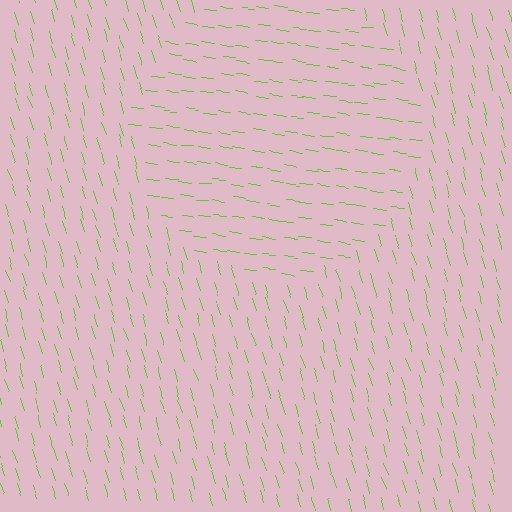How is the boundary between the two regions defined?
The boundary is defined purely by a change in line orientation (approximately 66 degrees difference). All lines are the same color and thickness.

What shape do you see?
I see a circle.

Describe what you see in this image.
The image is filled with small lime line segments. A circle region in the image has lines oriented differently from the surrounding lines, creating a visible texture boundary.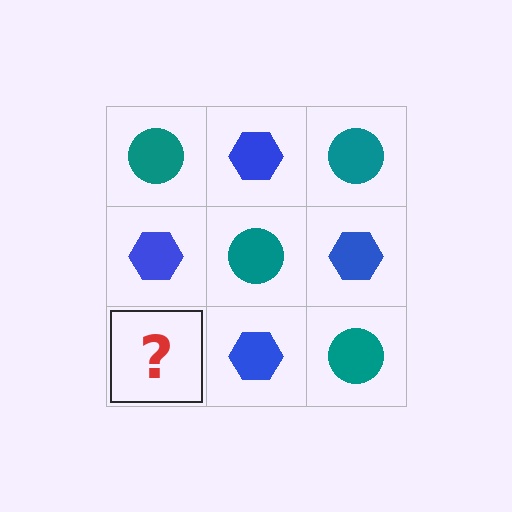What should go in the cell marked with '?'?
The missing cell should contain a teal circle.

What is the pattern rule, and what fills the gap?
The rule is that it alternates teal circle and blue hexagon in a checkerboard pattern. The gap should be filled with a teal circle.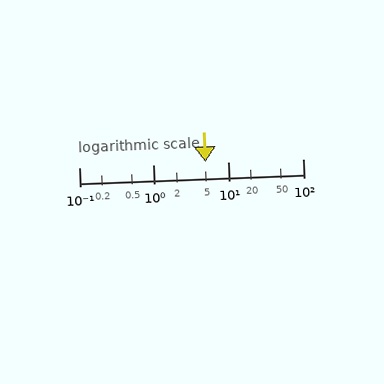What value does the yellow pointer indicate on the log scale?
The pointer indicates approximately 5.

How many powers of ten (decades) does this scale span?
The scale spans 3 decades, from 0.1 to 100.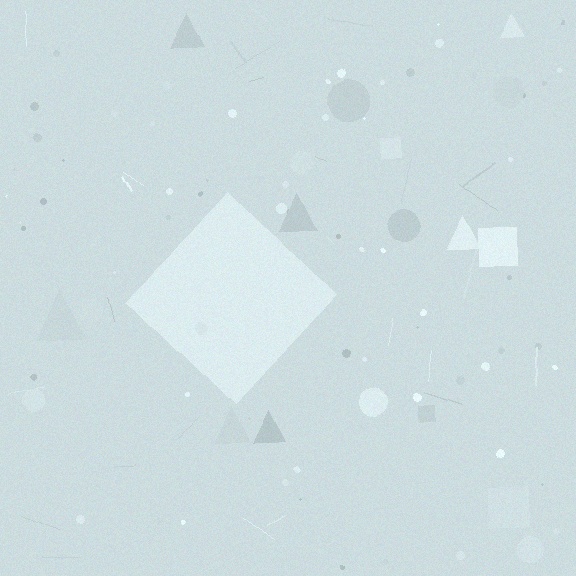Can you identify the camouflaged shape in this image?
The camouflaged shape is a diamond.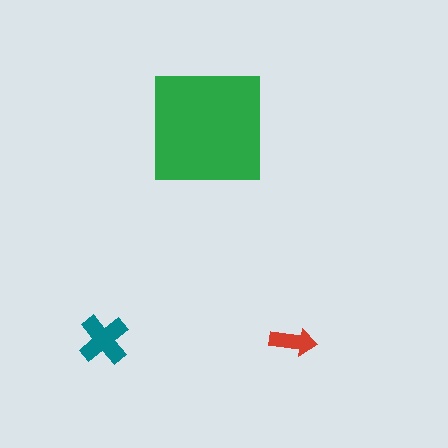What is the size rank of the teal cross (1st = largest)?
2nd.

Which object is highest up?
The green square is topmost.